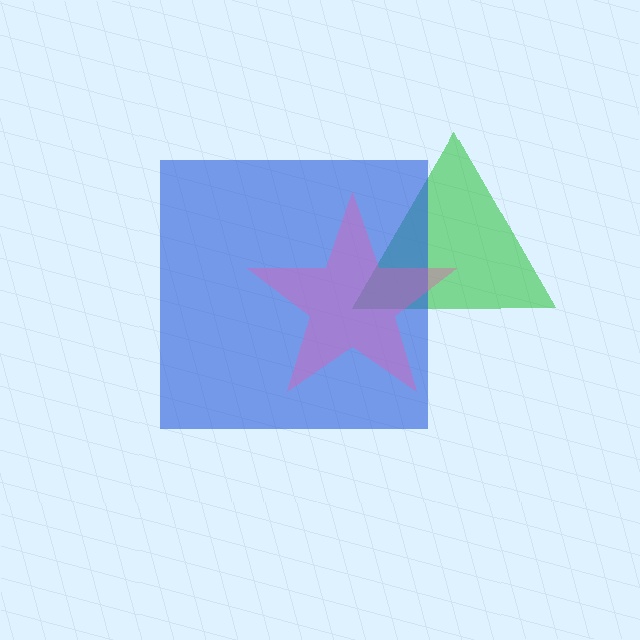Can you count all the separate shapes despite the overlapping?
Yes, there are 3 separate shapes.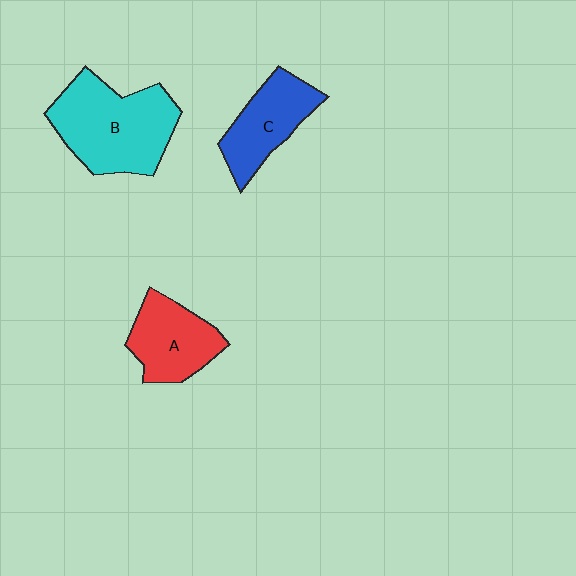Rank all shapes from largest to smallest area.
From largest to smallest: B (cyan), A (red), C (blue).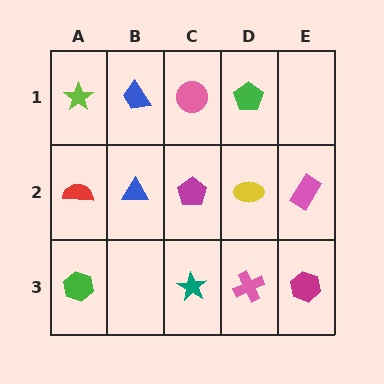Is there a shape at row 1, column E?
No, that cell is empty.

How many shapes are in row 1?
4 shapes.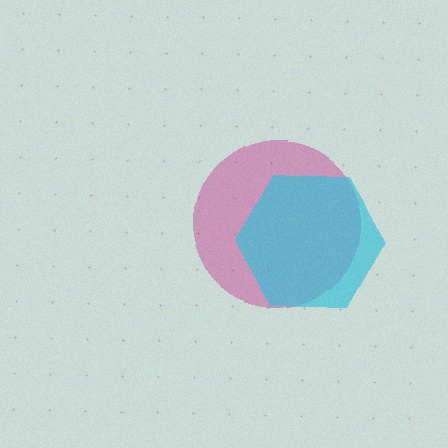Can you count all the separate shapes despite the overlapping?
Yes, there are 2 separate shapes.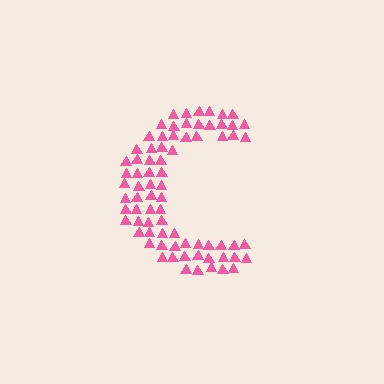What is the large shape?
The large shape is the letter C.